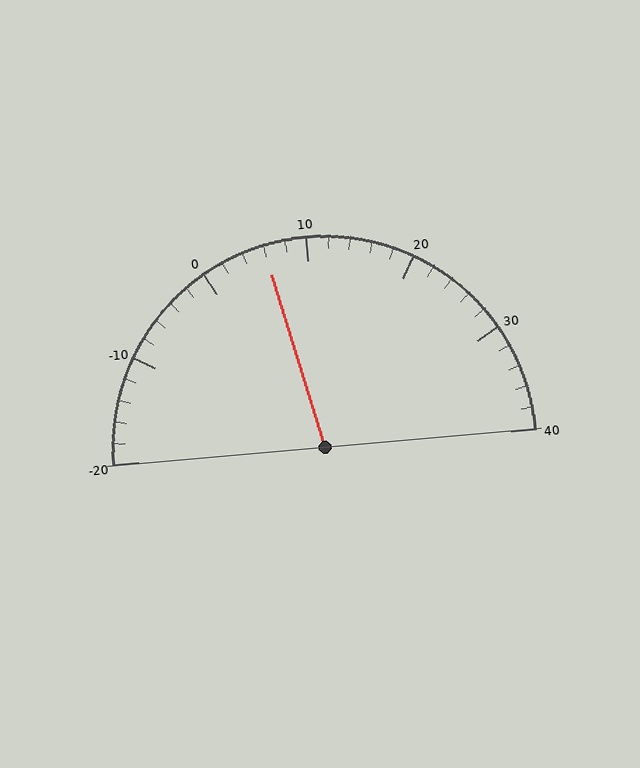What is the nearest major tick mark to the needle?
The nearest major tick mark is 10.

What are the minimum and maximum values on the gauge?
The gauge ranges from -20 to 40.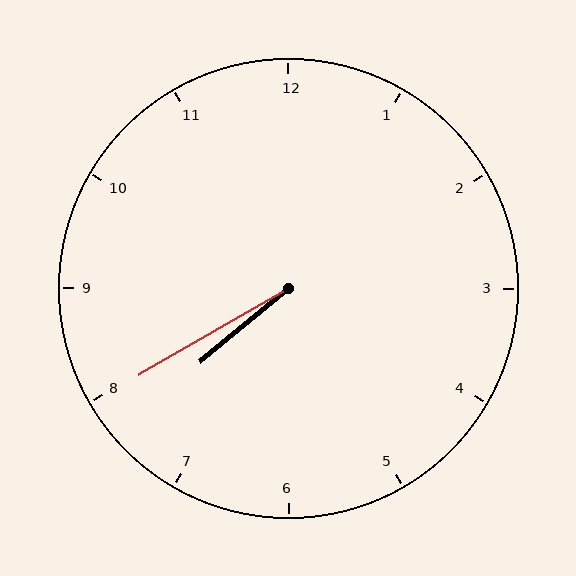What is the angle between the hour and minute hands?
Approximately 10 degrees.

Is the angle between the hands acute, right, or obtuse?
It is acute.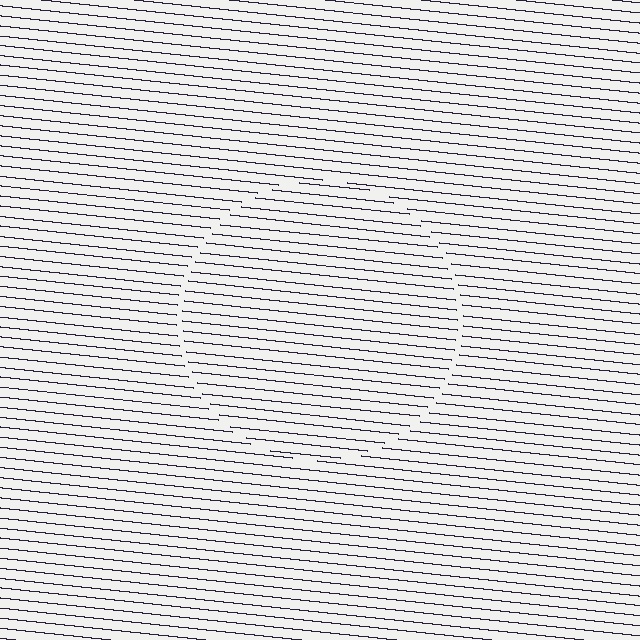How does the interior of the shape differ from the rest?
The interior of the shape contains the same grating, shifted by half a period — the contour is defined by the phase discontinuity where line-ends from the inner and outer gratings abut.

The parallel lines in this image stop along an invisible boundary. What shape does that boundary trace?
An illusory circle. The interior of the shape contains the same grating, shifted by half a period — the contour is defined by the phase discontinuity where line-ends from the inner and outer gratings abut.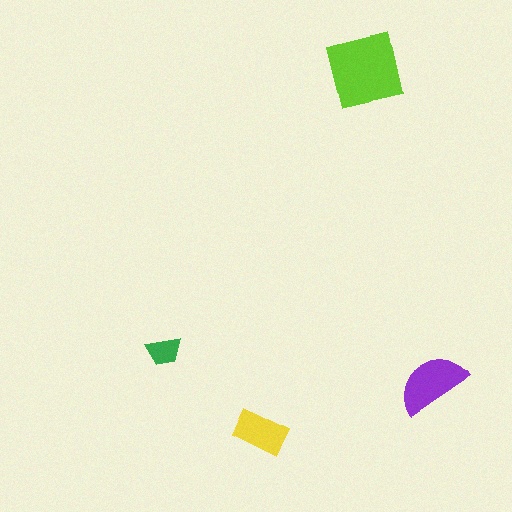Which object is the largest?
The lime square.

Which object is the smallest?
The green trapezoid.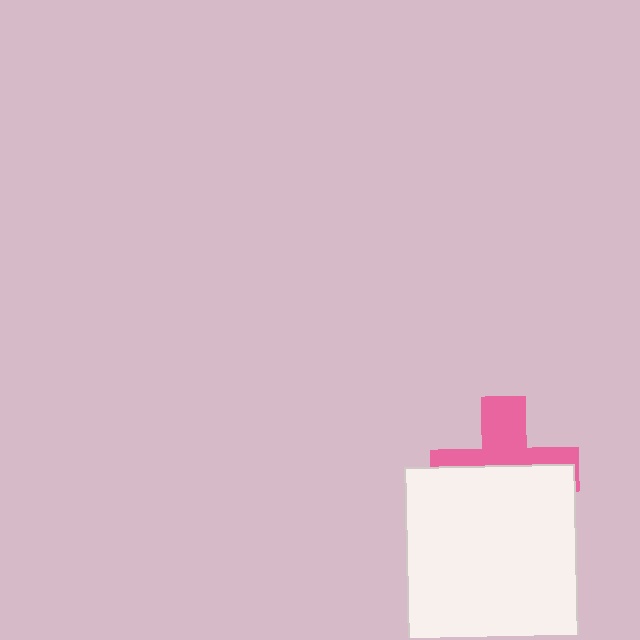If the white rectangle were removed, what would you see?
You would see the complete pink cross.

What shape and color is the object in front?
The object in front is a white rectangle.